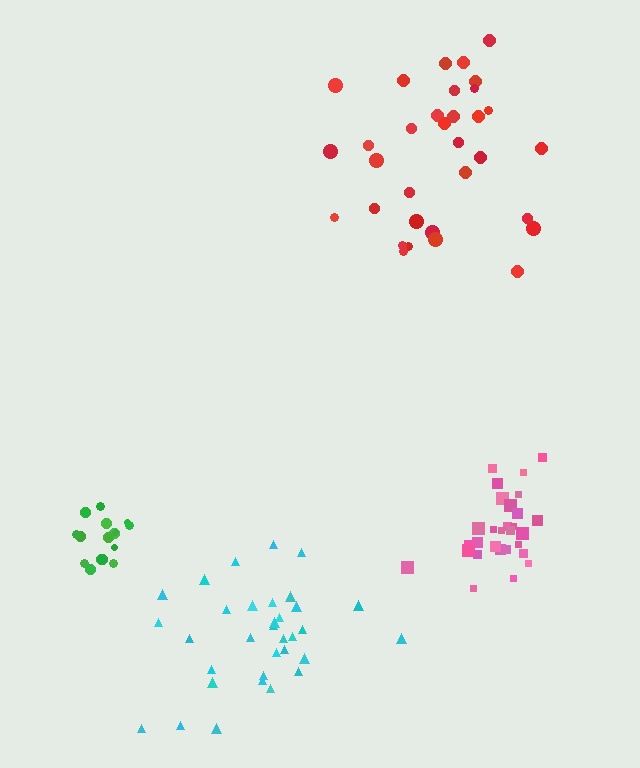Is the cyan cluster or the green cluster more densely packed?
Green.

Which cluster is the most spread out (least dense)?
Red.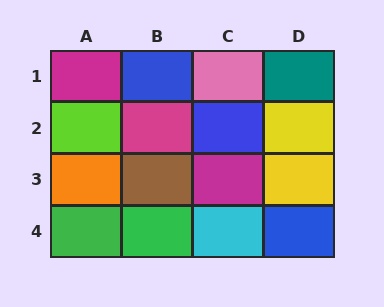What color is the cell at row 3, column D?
Yellow.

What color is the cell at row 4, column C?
Cyan.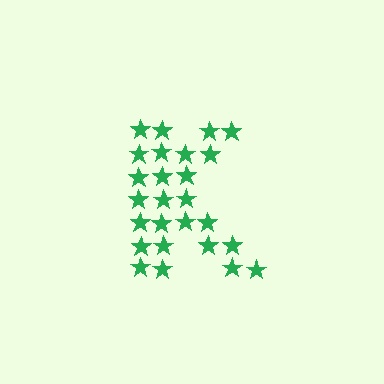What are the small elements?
The small elements are stars.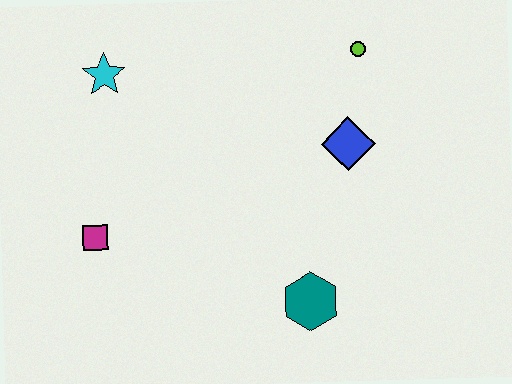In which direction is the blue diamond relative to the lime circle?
The blue diamond is below the lime circle.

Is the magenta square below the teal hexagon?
No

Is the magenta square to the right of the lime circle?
No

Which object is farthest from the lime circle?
The magenta square is farthest from the lime circle.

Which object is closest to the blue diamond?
The lime circle is closest to the blue diamond.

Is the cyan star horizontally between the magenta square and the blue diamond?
Yes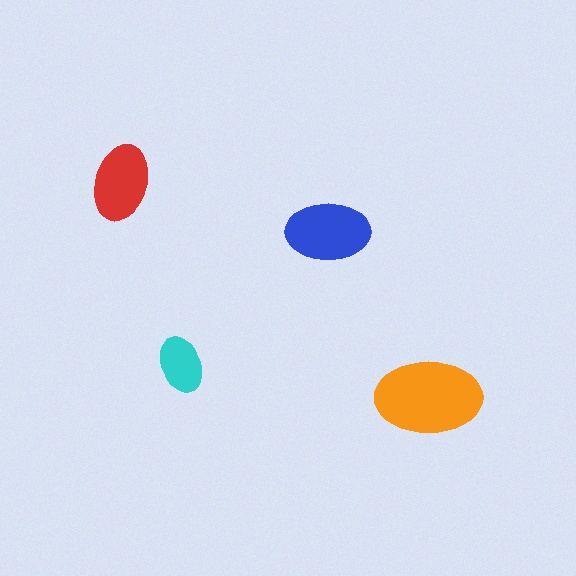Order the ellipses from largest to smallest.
the orange one, the blue one, the red one, the cyan one.